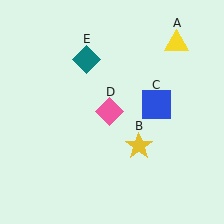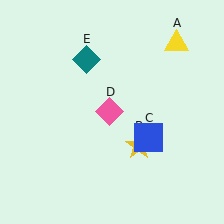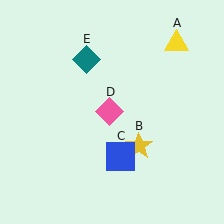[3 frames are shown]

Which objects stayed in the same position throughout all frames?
Yellow triangle (object A) and yellow star (object B) and pink diamond (object D) and teal diamond (object E) remained stationary.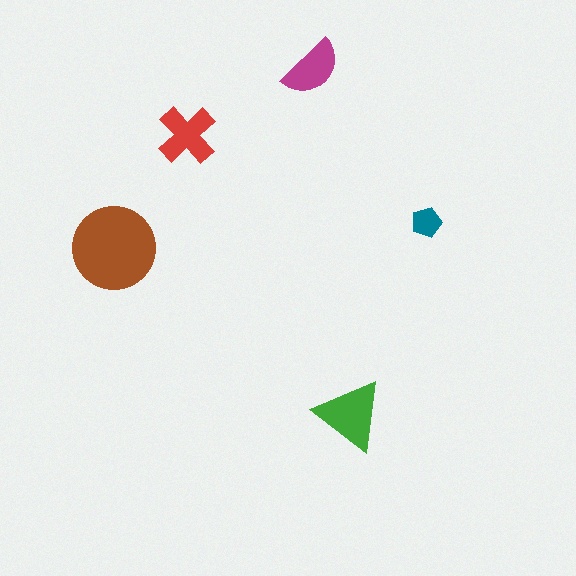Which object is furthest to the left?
The brown circle is leftmost.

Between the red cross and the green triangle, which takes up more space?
The green triangle.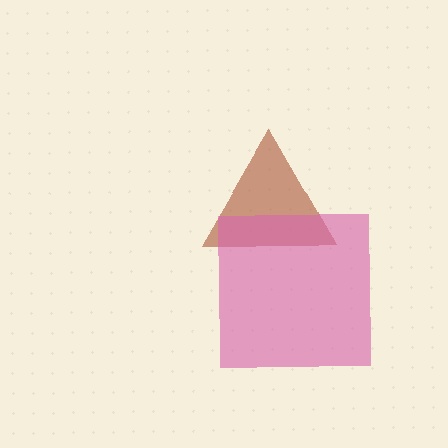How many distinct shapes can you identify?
There are 2 distinct shapes: a brown triangle, a pink square.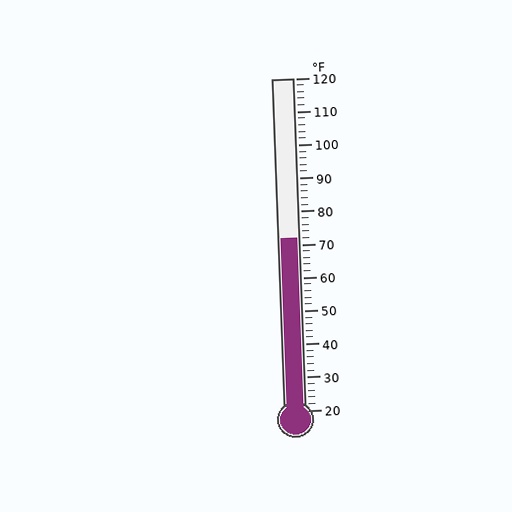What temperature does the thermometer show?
The thermometer shows approximately 72°F.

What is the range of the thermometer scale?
The thermometer scale ranges from 20°F to 120°F.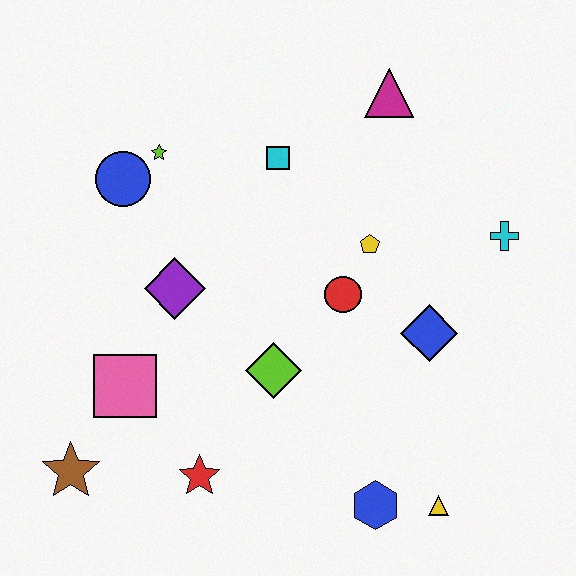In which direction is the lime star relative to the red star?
The lime star is above the red star.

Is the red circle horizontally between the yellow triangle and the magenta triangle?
No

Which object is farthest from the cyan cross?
The brown star is farthest from the cyan cross.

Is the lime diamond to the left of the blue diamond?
Yes